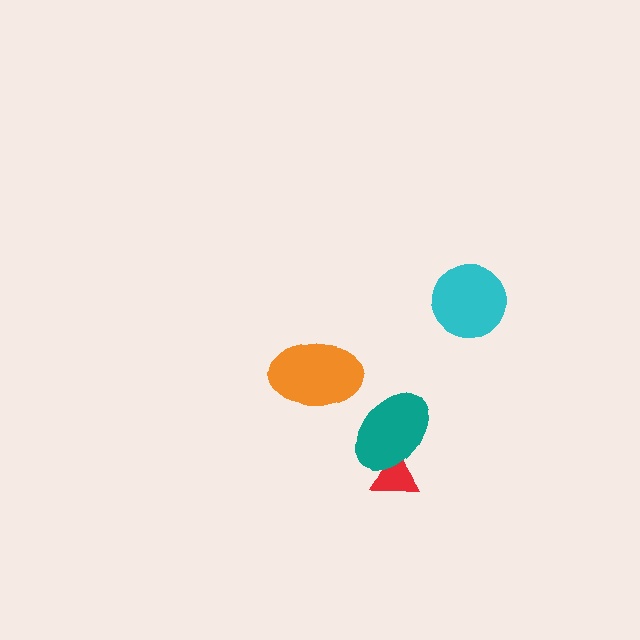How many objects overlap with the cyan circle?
0 objects overlap with the cyan circle.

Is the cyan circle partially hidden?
No, no other shape covers it.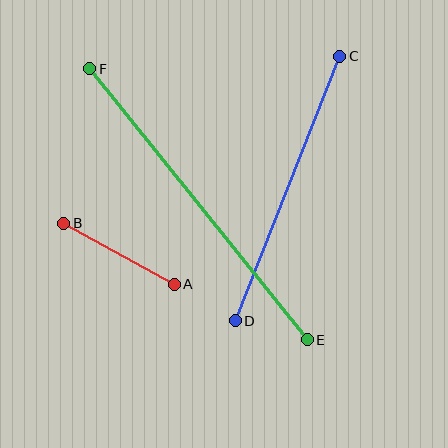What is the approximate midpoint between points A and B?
The midpoint is at approximately (119, 254) pixels.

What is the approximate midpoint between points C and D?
The midpoint is at approximately (287, 189) pixels.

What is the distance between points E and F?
The distance is approximately 348 pixels.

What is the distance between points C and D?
The distance is approximately 285 pixels.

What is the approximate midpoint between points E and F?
The midpoint is at approximately (199, 204) pixels.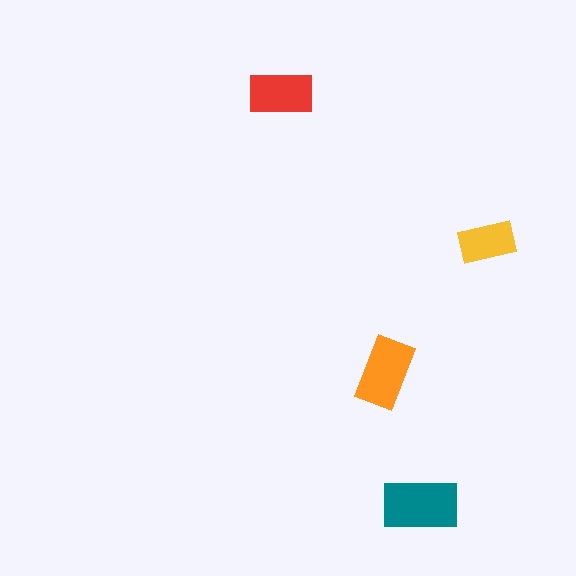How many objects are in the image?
There are 4 objects in the image.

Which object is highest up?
The red rectangle is topmost.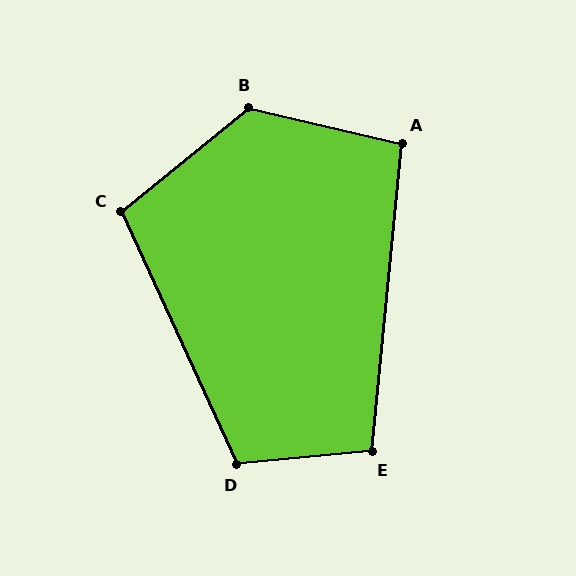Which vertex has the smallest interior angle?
A, at approximately 98 degrees.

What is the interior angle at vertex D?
Approximately 109 degrees (obtuse).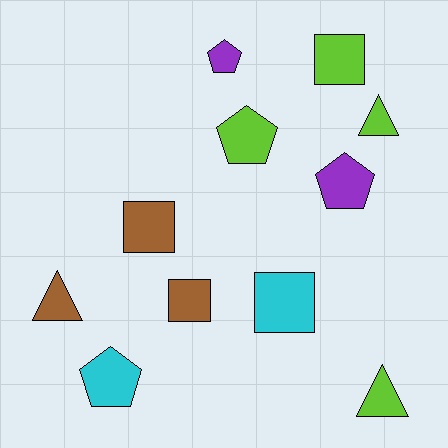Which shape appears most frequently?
Square, with 4 objects.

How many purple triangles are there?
There are no purple triangles.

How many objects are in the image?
There are 11 objects.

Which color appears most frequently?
Lime, with 4 objects.